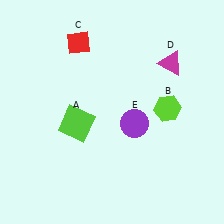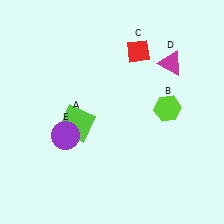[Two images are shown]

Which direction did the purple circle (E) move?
The purple circle (E) moved left.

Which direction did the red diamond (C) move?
The red diamond (C) moved right.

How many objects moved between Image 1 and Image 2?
2 objects moved between the two images.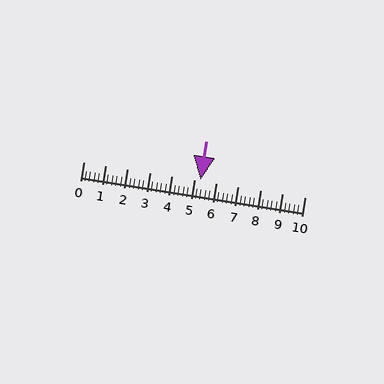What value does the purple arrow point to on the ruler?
The purple arrow points to approximately 5.3.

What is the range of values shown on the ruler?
The ruler shows values from 0 to 10.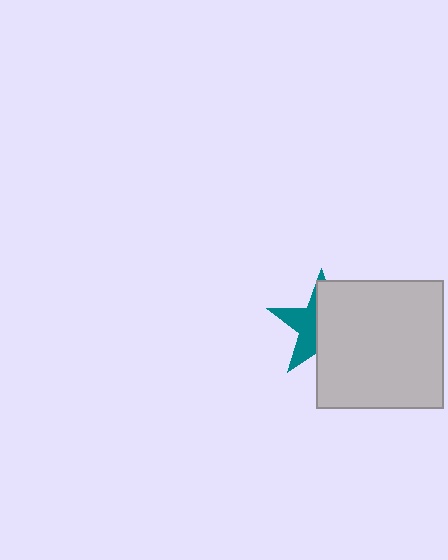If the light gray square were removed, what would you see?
You would see the complete teal star.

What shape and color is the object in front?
The object in front is a light gray square.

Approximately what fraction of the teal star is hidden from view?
Roughly 59% of the teal star is hidden behind the light gray square.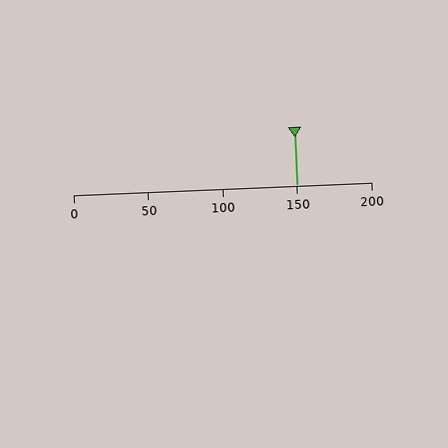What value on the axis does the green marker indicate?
The marker indicates approximately 150.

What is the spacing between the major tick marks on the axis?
The major ticks are spaced 50 apart.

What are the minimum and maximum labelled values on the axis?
The axis runs from 0 to 200.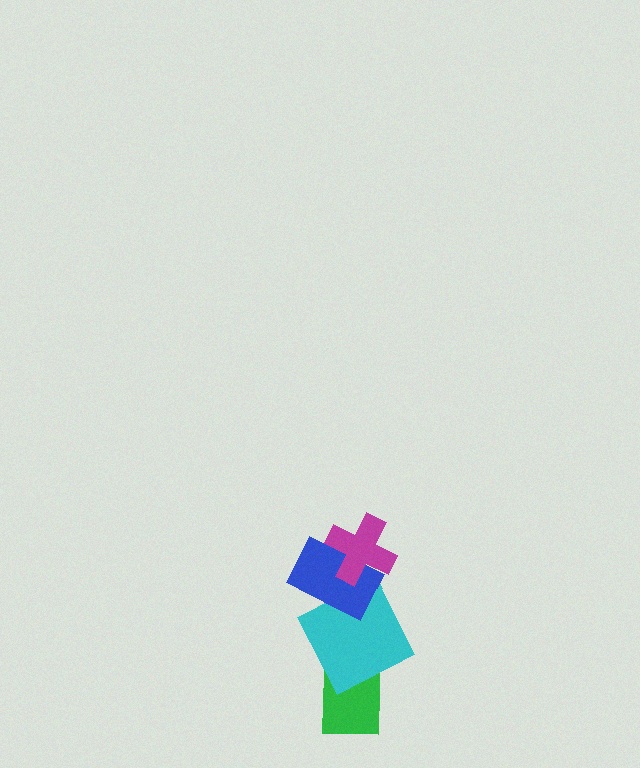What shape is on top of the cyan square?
The blue rectangle is on top of the cyan square.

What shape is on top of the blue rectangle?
The magenta cross is on top of the blue rectangle.